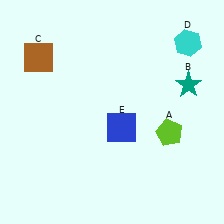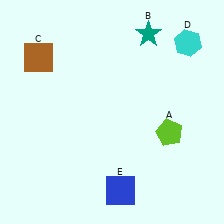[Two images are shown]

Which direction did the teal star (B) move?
The teal star (B) moved up.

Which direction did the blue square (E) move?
The blue square (E) moved down.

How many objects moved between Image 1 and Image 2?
2 objects moved between the two images.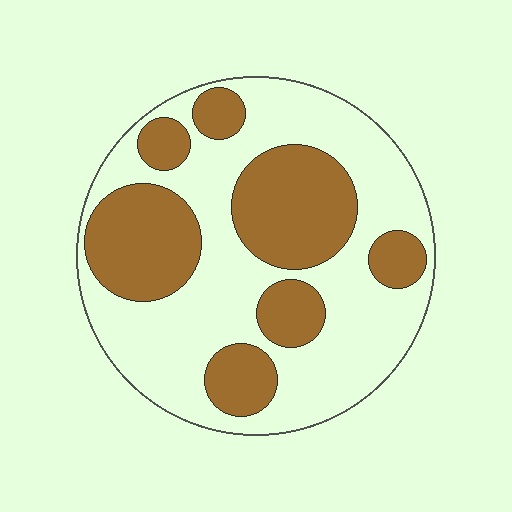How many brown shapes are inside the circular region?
7.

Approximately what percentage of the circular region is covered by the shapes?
Approximately 40%.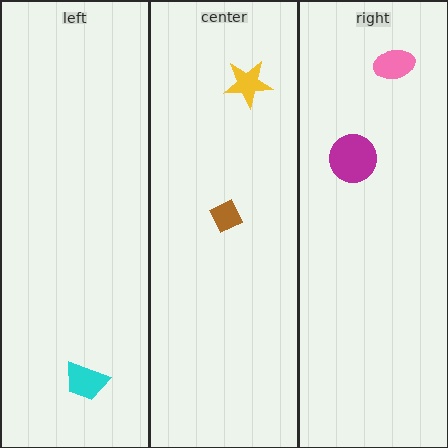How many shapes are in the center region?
2.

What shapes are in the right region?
The magenta circle, the pink ellipse.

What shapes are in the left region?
The cyan trapezoid.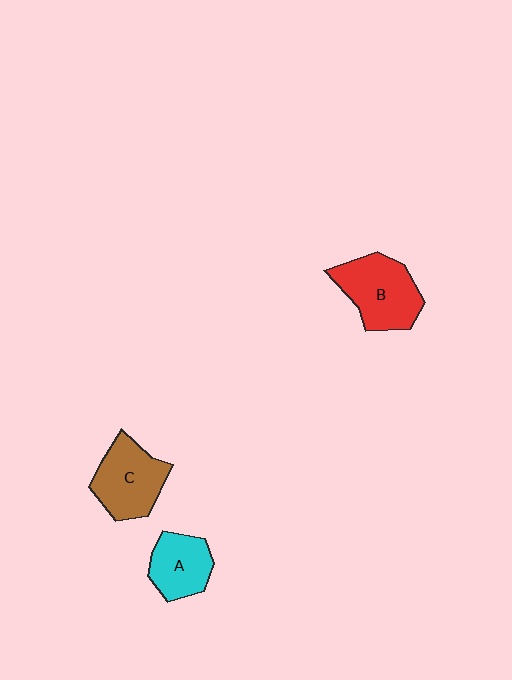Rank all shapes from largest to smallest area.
From largest to smallest: B (red), C (brown), A (cyan).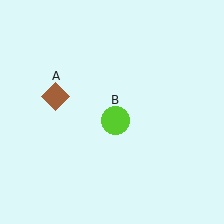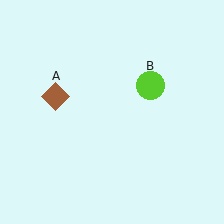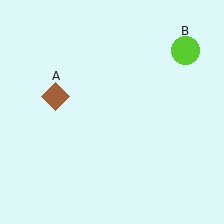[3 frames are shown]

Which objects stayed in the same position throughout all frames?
Brown diamond (object A) remained stationary.